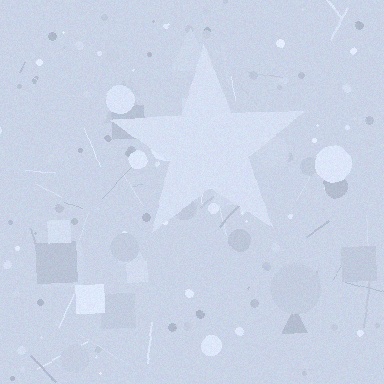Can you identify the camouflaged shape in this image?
The camouflaged shape is a star.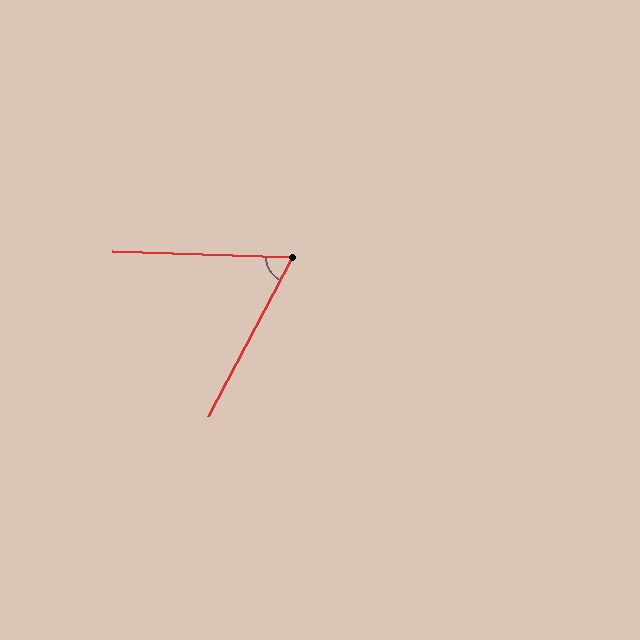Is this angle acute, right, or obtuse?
It is acute.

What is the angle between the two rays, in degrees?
Approximately 64 degrees.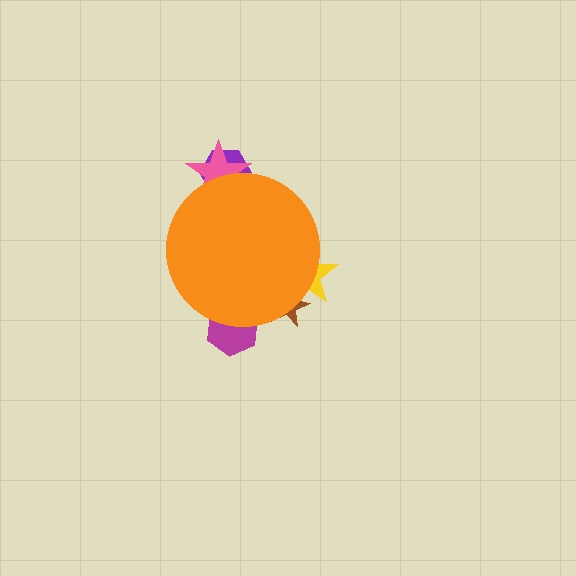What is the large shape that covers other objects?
An orange circle.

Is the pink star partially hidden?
Yes, the pink star is partially hidden behind the orange circle.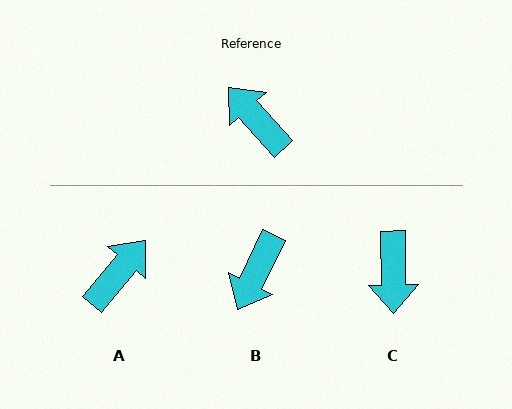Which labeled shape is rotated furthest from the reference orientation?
C, about 139 degrees away.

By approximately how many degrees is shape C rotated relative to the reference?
Approximately 139 degrees counter-clockwise.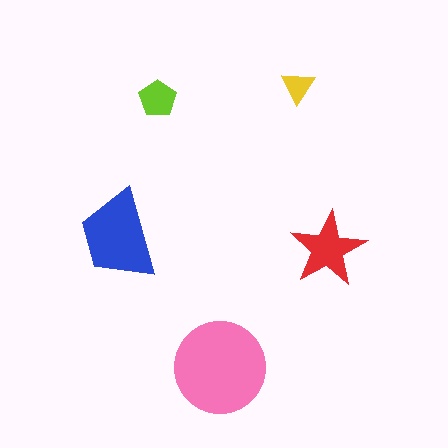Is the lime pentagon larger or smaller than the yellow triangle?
Larger.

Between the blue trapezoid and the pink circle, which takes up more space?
The pink circle.